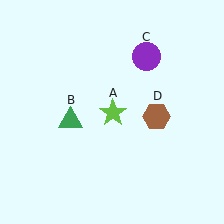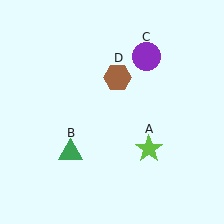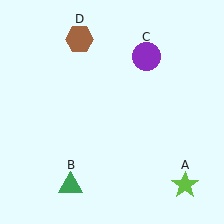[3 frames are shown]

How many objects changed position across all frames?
3 objects changed position: lime star (object A), green triangle (object B), brown hexagon (object D).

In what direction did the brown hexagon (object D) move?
The brown hexagon (object D) moved up and to the left.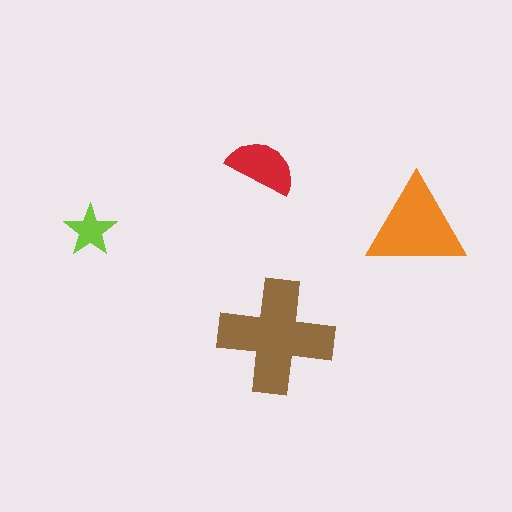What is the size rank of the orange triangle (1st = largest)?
2nd.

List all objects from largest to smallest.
The brown cross, the orange triangle, the red semicircle, the lime star.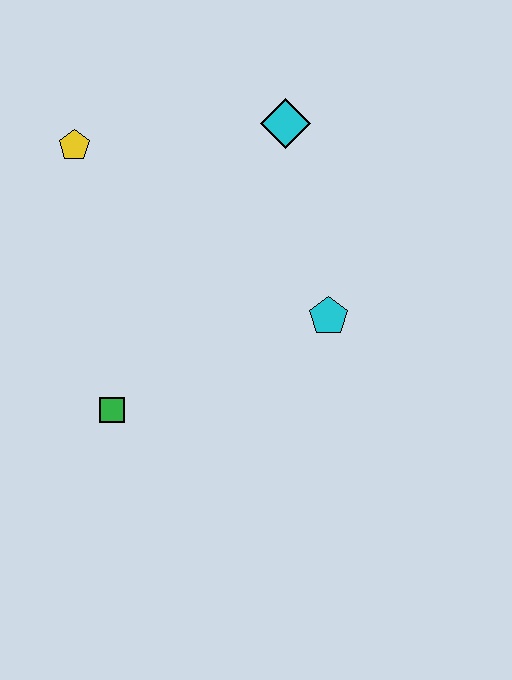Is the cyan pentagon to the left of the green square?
No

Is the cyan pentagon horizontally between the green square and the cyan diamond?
No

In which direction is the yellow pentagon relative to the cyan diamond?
The yellow pentagon is to the left of the cyan diamond.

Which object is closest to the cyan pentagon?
The cyan diamond is closest to the cyan pentagon.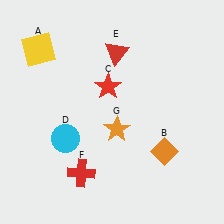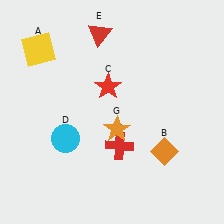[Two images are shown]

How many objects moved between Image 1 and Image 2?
2 objects moved between the two images.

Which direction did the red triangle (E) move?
The red triangle (E) moved up.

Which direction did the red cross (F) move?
The red cross (F) moved right.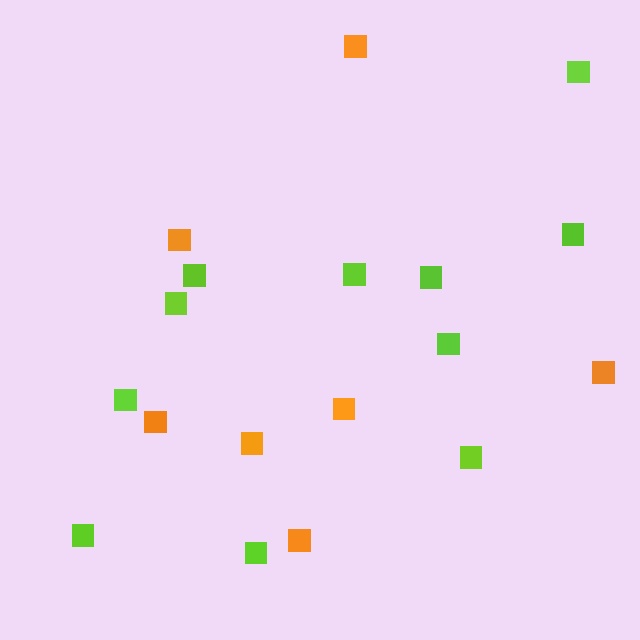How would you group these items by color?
There are 2 groups: one group of lime squares (11) and one group of orange squares (7).